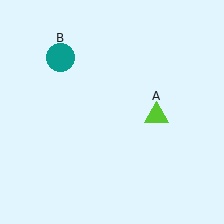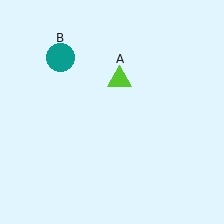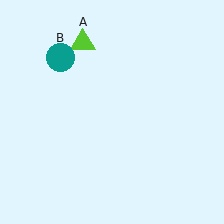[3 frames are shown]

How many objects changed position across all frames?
1 object changed position: lime triangle (object A).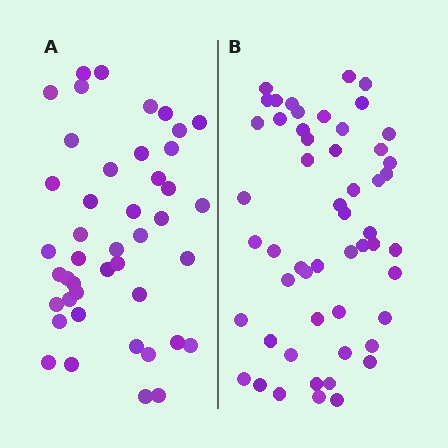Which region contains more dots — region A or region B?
Region B (the right region) has more dots.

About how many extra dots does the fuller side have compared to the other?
Region B has roughly 8 or so more dots than region A.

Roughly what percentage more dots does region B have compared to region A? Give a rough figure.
About 20% more.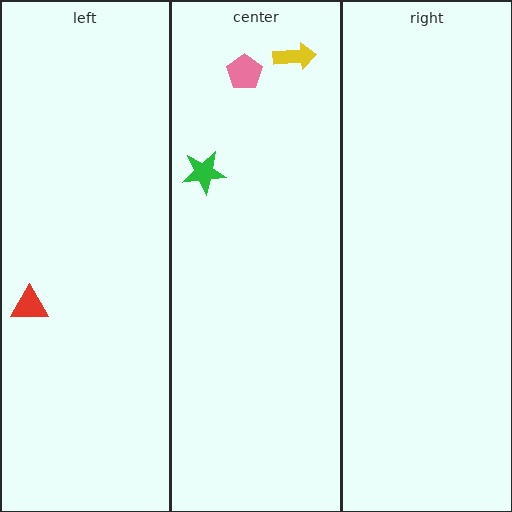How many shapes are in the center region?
3.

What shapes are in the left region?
The red triangle.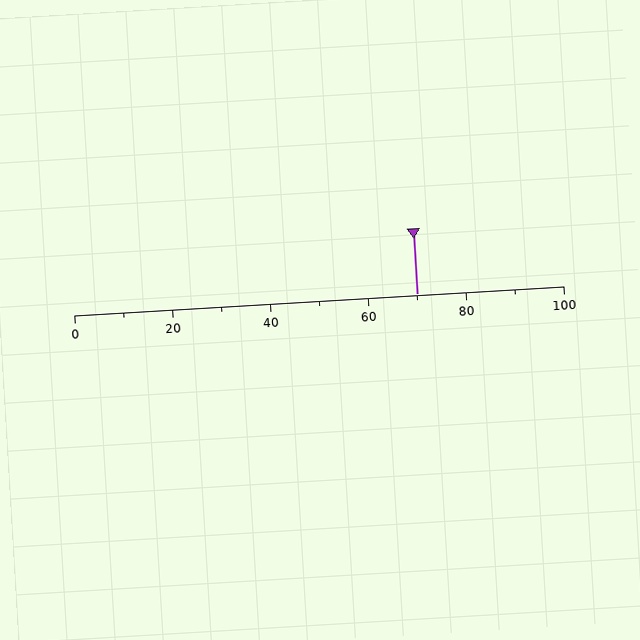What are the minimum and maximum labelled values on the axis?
The axis runs from 0 to 100.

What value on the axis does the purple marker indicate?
The marker indicates approximately 70.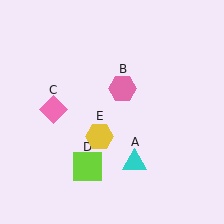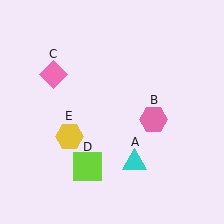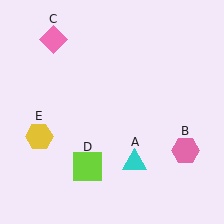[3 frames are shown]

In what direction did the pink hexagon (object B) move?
The pink hexagon (object B) moved down and to the right.